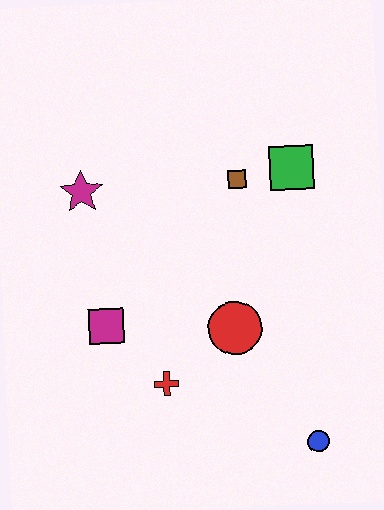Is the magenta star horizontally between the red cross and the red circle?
No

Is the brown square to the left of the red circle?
No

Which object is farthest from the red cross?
The green square is farthest from the red cross.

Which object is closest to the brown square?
The green square is closest to the brown square.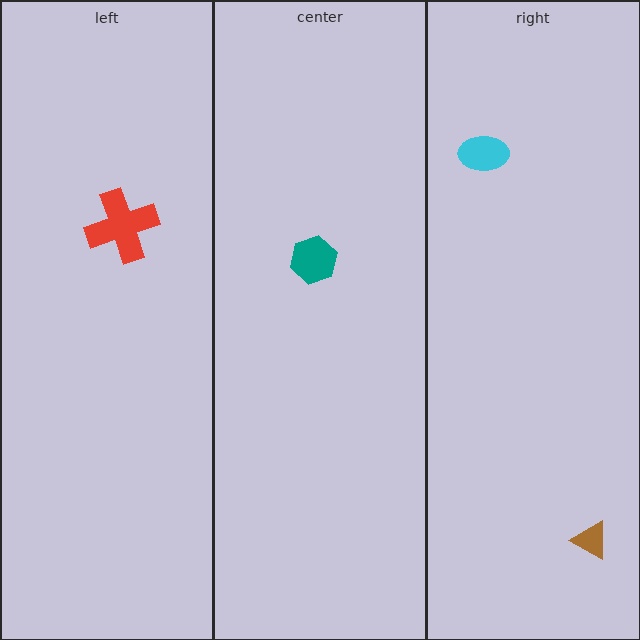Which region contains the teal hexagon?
The center region.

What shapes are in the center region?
The teal hexagon.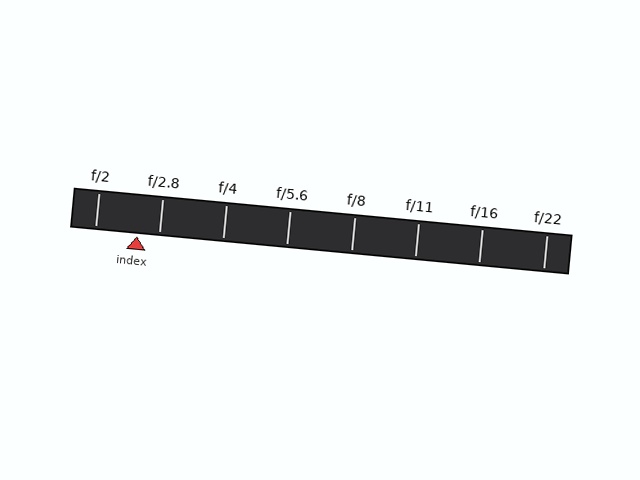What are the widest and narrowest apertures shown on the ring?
The widest aperture shown is f/2 and the narrowest is f/22.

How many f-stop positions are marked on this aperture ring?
There are 8 f-stop positions marked.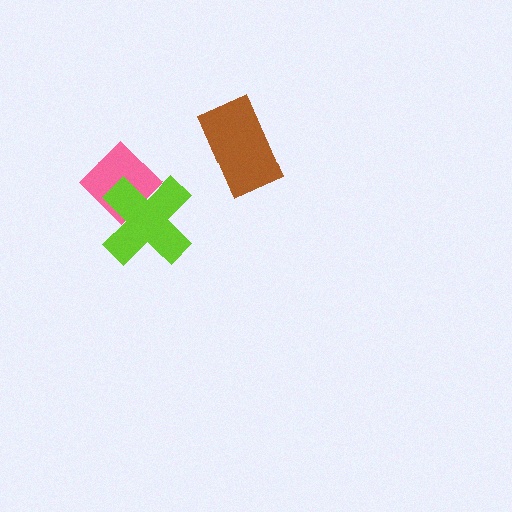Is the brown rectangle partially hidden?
No, no other shape covers it.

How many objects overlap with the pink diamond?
1 object overlaps with the pink diamond.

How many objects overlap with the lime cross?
1 object overlaps with the lime cross.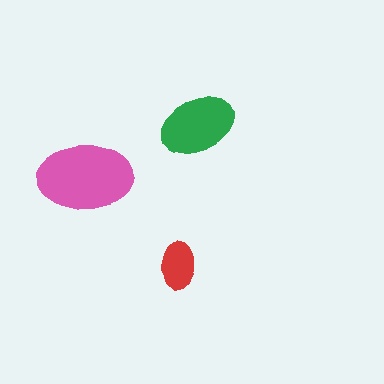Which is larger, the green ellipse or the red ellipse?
The green one.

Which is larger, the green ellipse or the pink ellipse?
The pink one.